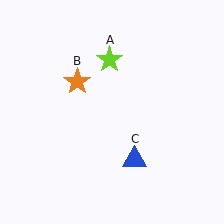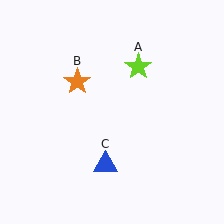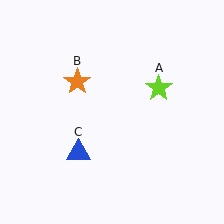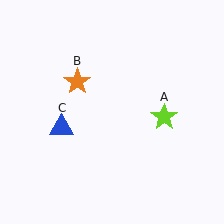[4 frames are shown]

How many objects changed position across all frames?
2 objects changed position: lime star (object A), blue triangle (object C).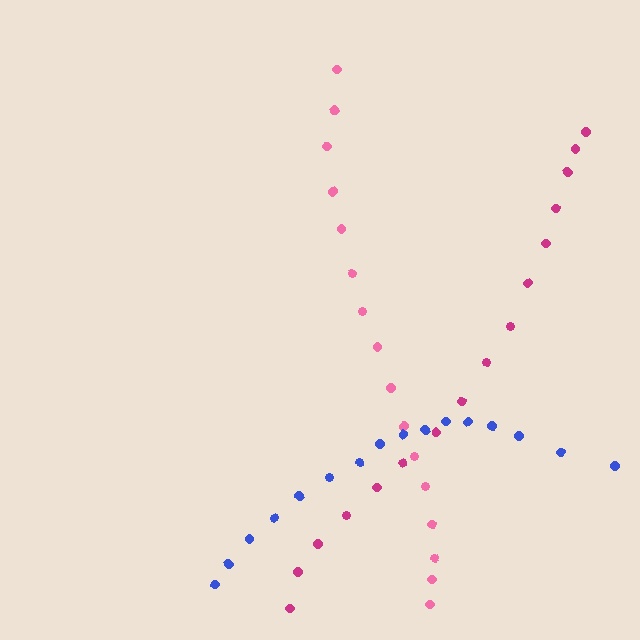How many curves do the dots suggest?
There are 3 distinct paths.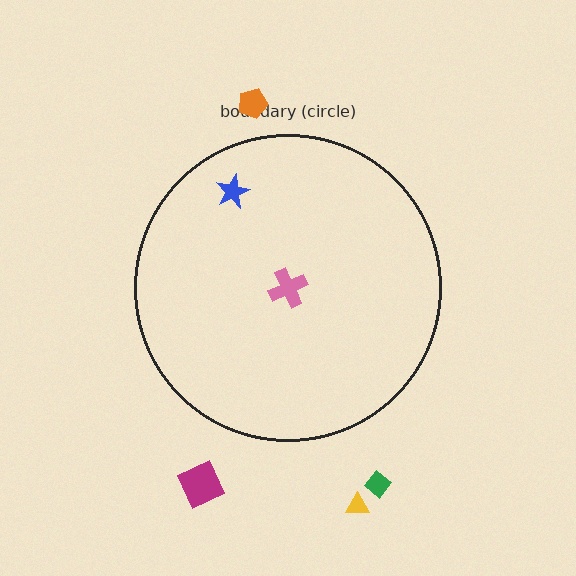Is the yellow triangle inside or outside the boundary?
Outside.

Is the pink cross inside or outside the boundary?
Inside.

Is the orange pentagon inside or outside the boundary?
Outside.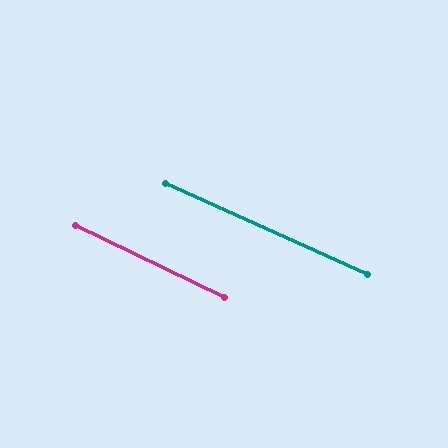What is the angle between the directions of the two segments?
Approximately 1 degree.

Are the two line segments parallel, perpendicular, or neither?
Parallel — their directions differ by only 1.4°.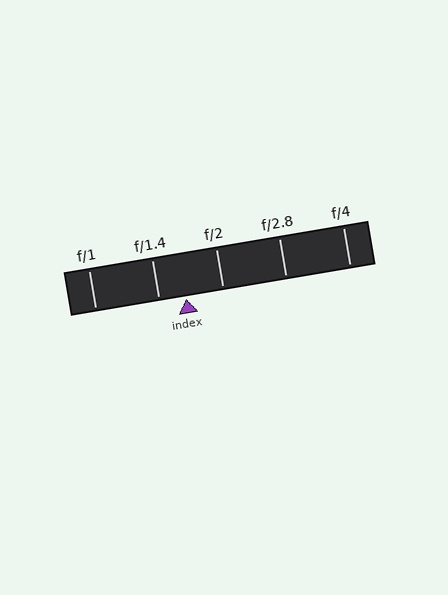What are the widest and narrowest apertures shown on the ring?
The widest aperture shown is f/1 and the narrowest is f/4.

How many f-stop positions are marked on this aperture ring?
There are 5 f-stop positions marked.